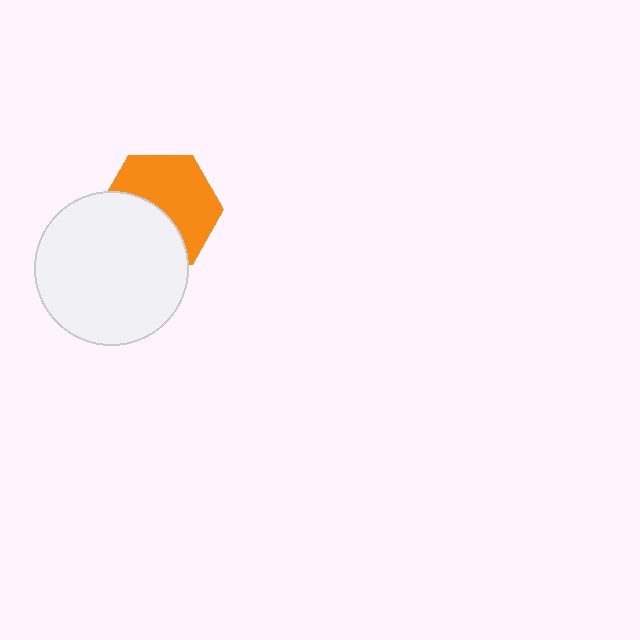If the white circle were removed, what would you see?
You would see the complete orange hexagon.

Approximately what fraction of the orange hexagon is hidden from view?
Roughly 44% of the orange hexagon is hidden behind the white circle.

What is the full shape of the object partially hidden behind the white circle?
The partially hidden object is an orange hexagon.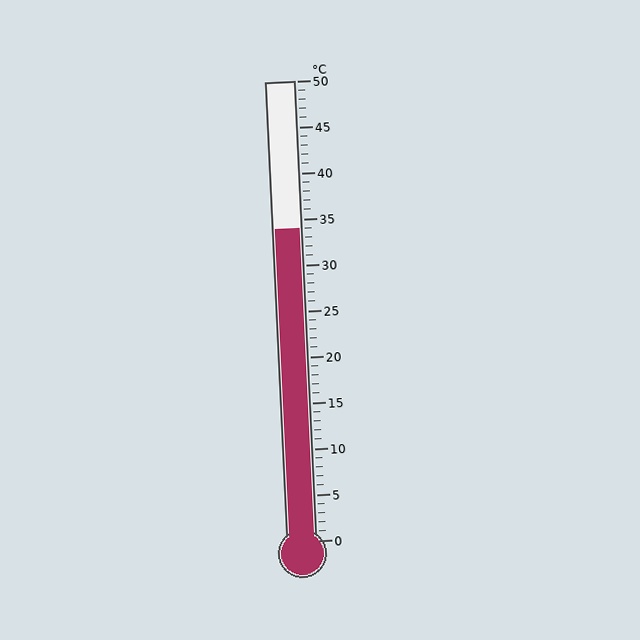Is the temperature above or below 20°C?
The temperature is above 20°C.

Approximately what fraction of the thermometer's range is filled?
The thermometer is filled to approximately 70% of its range.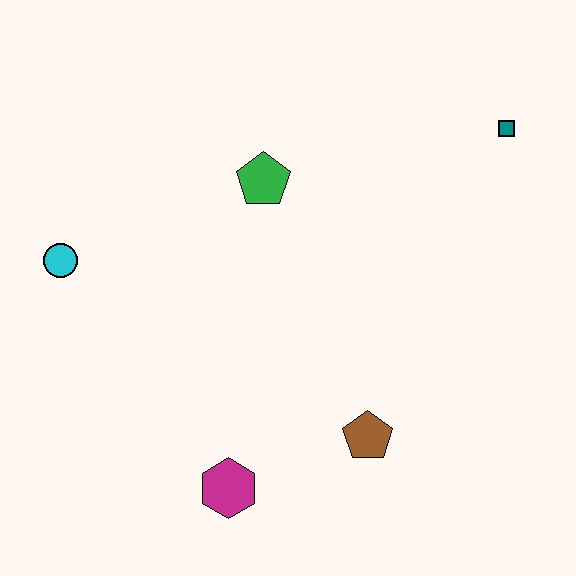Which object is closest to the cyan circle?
The green pentagon is closest to the cyan circle.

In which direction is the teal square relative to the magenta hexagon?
The teal square is above the magenta hexagon.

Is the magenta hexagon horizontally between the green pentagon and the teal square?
No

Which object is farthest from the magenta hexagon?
The teal square is farthest from the magenta hexagon.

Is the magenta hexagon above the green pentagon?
No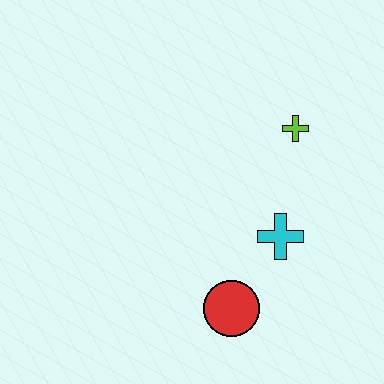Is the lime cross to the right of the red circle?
Yes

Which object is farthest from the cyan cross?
The lime cross is farthest from the cyan cross.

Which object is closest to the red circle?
The cyan cross is closest to the red circle.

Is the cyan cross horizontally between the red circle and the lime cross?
Yes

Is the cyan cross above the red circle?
Yes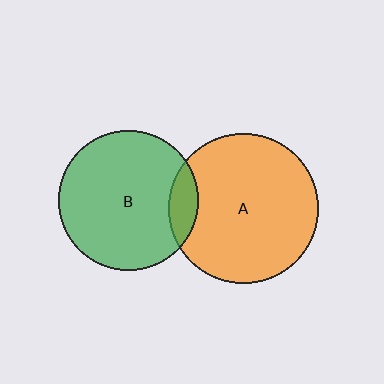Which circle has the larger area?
Circle A (orange).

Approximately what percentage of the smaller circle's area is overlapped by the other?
Approximately 10%.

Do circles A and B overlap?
Yes.